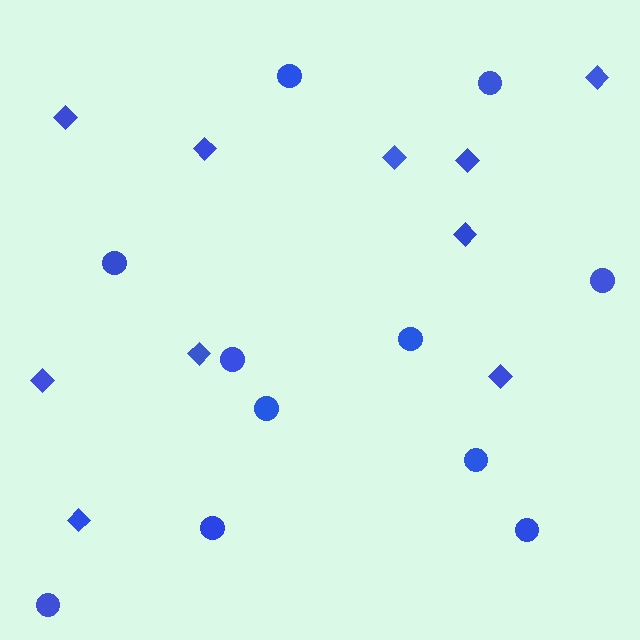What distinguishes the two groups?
There are 2 groups: one group of circles (11) and one group of diamonds (10).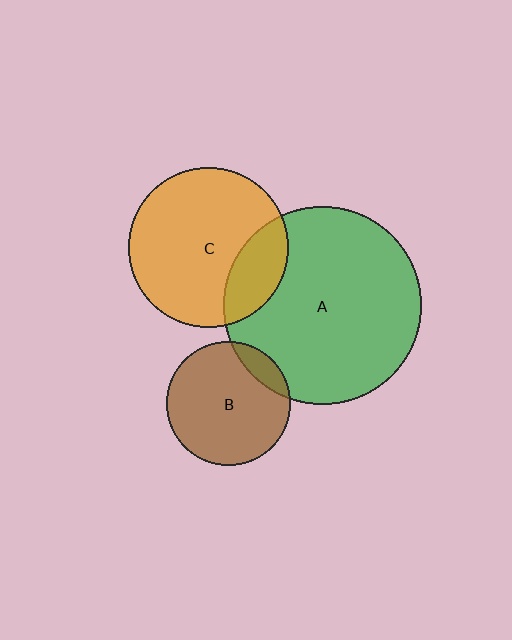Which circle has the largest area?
Circle A (green).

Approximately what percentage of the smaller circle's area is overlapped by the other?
Approximately 20%.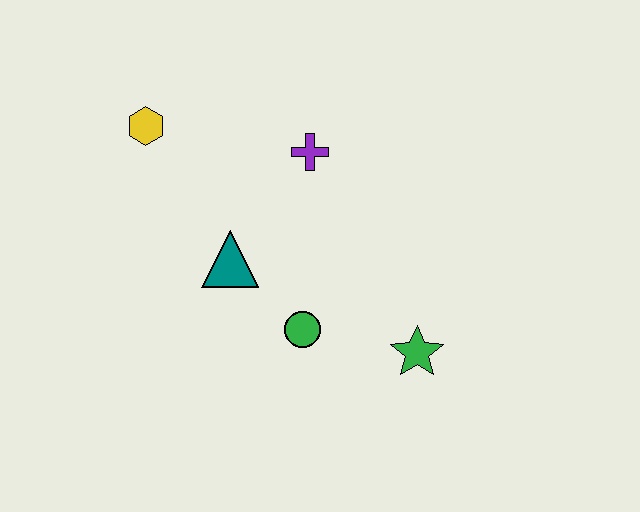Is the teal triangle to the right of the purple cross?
No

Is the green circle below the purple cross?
Yes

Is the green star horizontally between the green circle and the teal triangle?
No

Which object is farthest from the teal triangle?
The green star is farthest from the teal triangle.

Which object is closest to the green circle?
The teal triangle is closest to the green circle.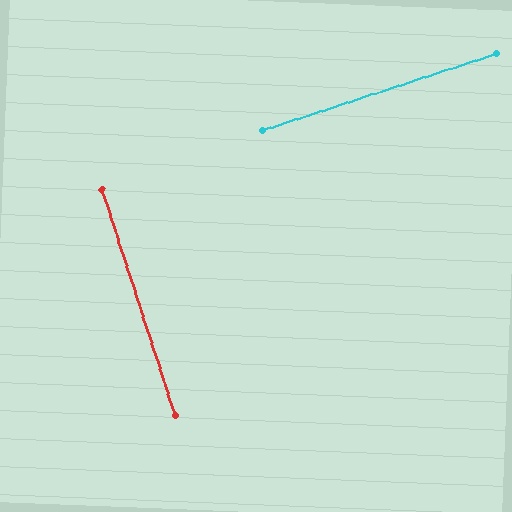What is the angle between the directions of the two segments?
Approximately 90 degrees.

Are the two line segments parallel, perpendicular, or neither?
Perpendicular — they meet at approximately 90°.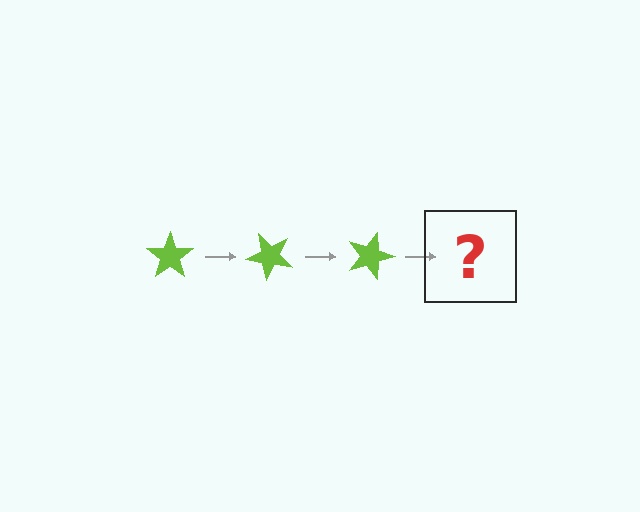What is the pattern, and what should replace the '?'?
The pattern is that the star rotates 45 degrees each step. The '?' should be a lime star rotated 135 degrees.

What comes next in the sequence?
The next element should be a lime star rotated 135 degrees.